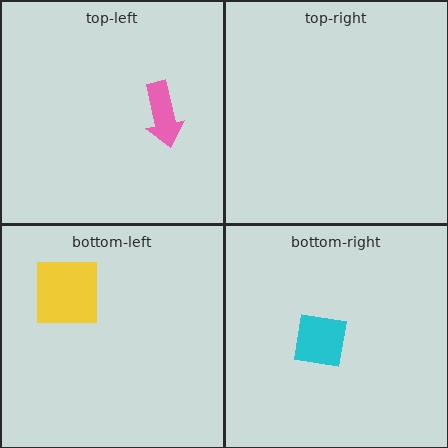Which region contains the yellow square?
The bottom-left region.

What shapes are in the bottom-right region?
The cyan square.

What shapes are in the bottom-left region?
The yellow square.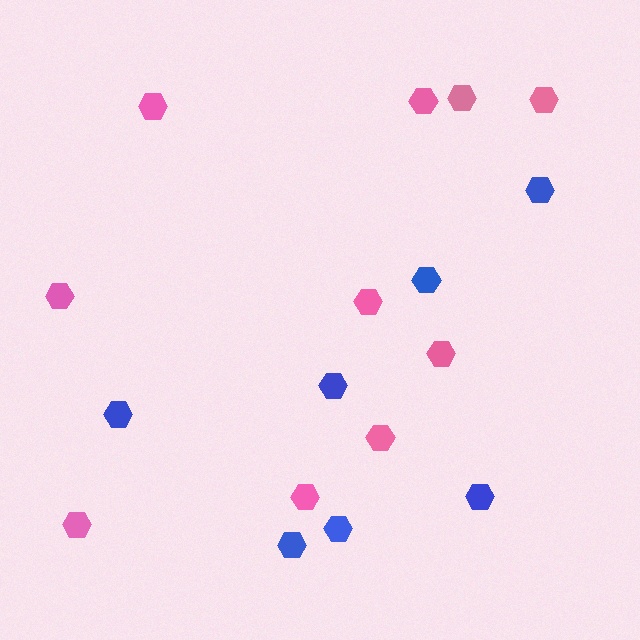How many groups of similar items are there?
There are 2 groups: one group of pink hexagons (10) and one group of blue hexagons (7).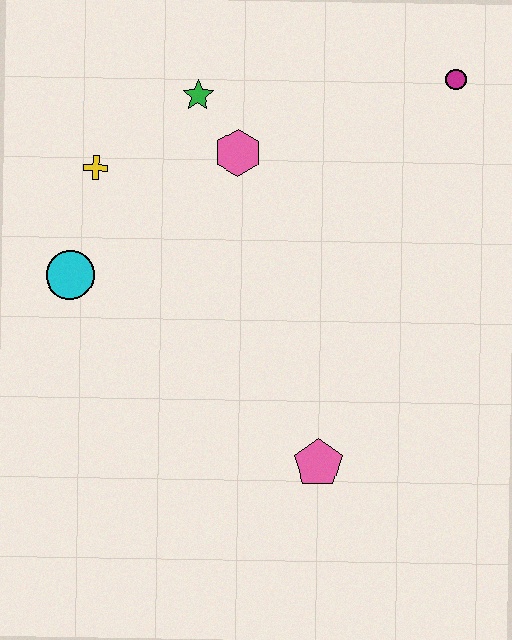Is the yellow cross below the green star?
Yes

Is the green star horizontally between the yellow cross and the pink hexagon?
Yes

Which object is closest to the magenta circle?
The pink hexagon is closest to the magenta circle.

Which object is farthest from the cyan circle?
The magenta circle is farthest from the cyan circle.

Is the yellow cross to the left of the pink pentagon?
Yes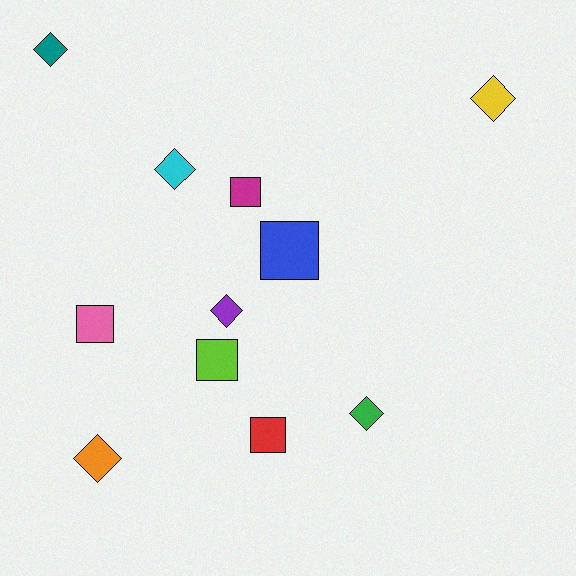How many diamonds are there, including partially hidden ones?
There are 6 diamonds.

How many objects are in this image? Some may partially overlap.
There are 11 objects.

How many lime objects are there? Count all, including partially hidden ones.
There is 1 lime object.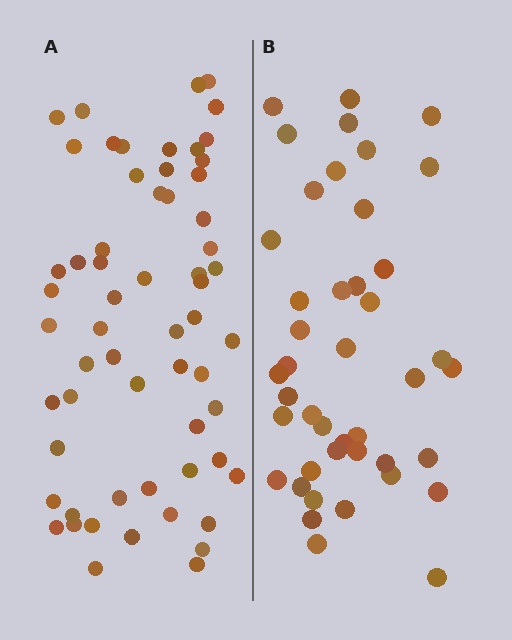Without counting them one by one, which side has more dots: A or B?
Region A (the left region) has more dots.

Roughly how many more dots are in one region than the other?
Region A has approximately 15 more dots than region B.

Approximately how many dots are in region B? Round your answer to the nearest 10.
About 40 dots. (The exact count is 43, which rounds to 40.)